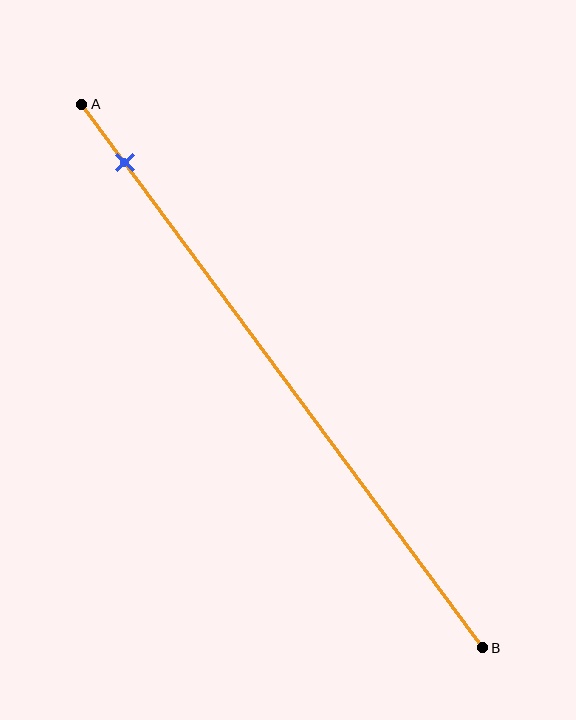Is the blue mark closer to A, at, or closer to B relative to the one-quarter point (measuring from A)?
The blue mark is closer to point A than the one-quarter point of segment AB.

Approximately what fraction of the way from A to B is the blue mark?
The blue mark is approximately 10% of the way from A to B.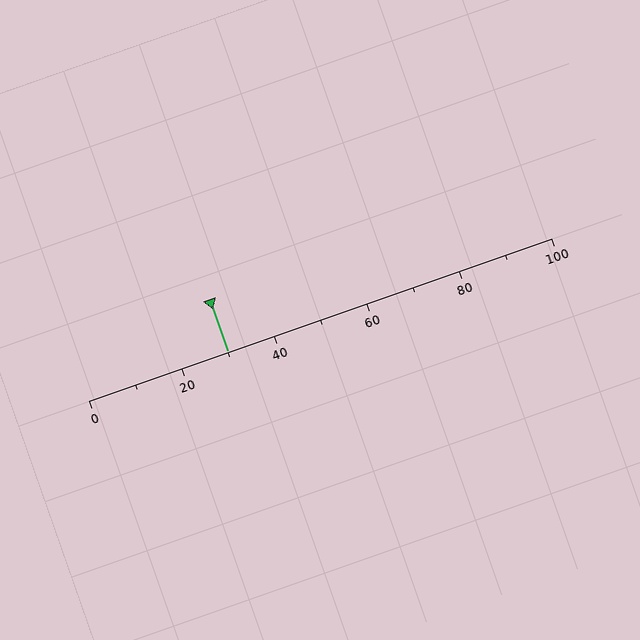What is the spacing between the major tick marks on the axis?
The major ticks are spaced 20 apart.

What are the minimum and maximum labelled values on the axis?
The axis runs from 0 to 100.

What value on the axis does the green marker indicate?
The marker indicates approximately 30.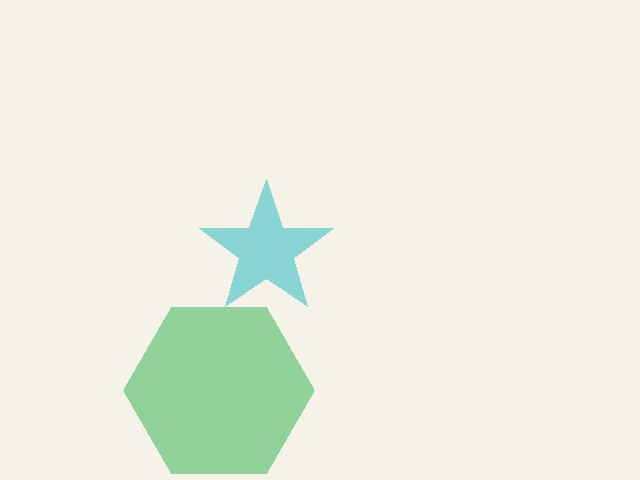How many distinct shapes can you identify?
There are 2 distinct shapes: a green hexagon, a cyan star.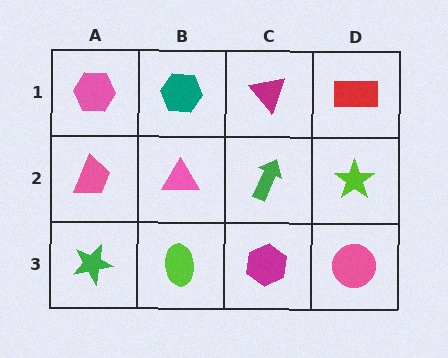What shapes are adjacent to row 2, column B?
A teal hexagon (row 1, column B), a lime ellipse (row 3, column B), a pink trapezoid (row 2, column A), a green arrow (row 2, column C).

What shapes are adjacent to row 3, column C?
A green arrow (row 2, column C), a lime ellipse (row 3, column B), a pink circle (row 3, column D).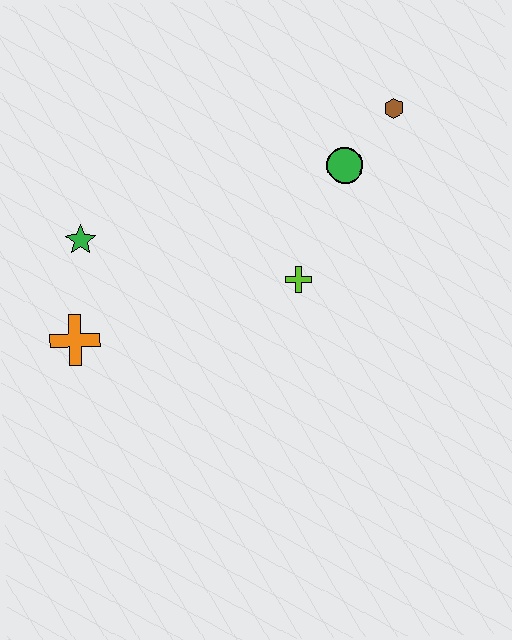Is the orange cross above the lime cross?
No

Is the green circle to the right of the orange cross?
Yes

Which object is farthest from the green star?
The brown hexagon is farthest from the green star.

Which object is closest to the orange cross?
The green star is closest to the orange cross.